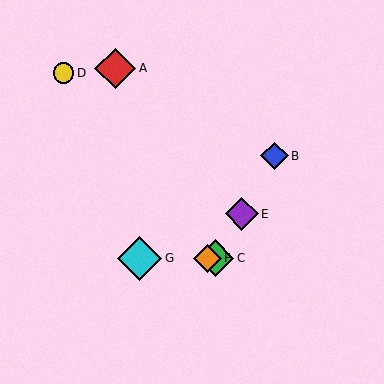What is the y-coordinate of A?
Object A is at y≈68.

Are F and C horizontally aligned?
Yes, both are at y≈258.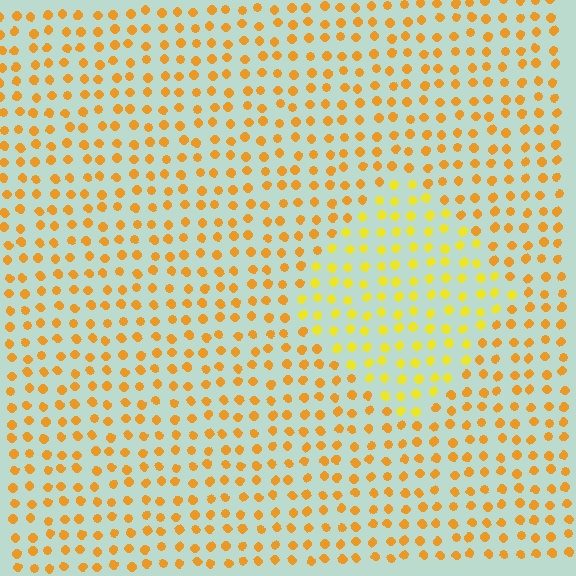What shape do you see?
I see a diamond.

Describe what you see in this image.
The image is filled with small orange elements in a uniform arrangement. A diamond-shaped region is visible where the elements are tinted to a slightly different hue, forming a subtle color boundary.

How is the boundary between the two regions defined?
The boundary is defined purely by a slight shift in hue (about 23 degrees). Spacing, size, and orientation are identical on both sides.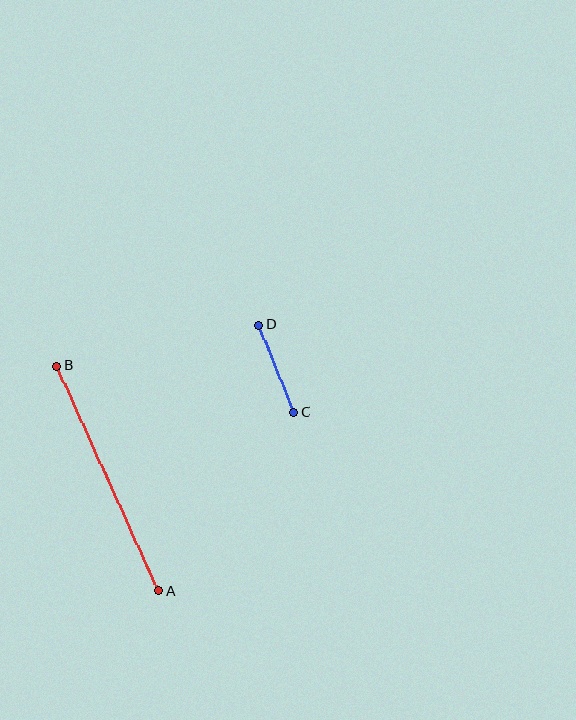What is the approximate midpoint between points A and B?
The midpoint is at approximately (108, 478) pixels.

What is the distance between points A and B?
The distance is approximately 247 pixels.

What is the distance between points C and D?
The distance is approximately 94 pixels.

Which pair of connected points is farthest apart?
Points A and B are farthest apart.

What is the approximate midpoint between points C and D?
The midpoint is at approximately (276, 368) pixels.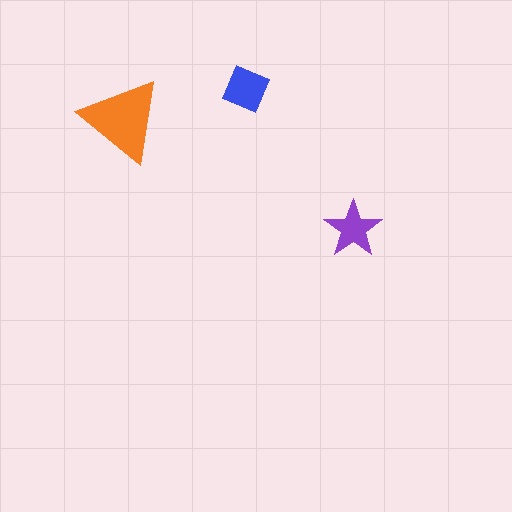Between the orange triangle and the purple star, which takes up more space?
The orange triangle.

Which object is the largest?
The orange triangle.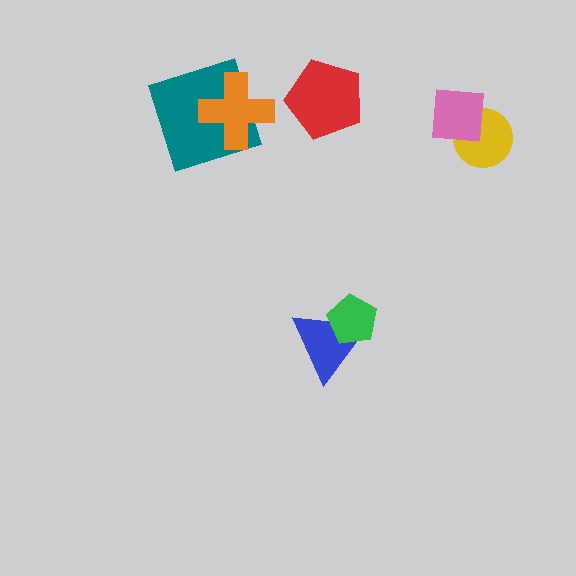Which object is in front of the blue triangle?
The green pentagon is in front of the blue triangle.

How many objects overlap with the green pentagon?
1 object overlaps with the green pentagon.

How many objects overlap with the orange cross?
1 object overlaps with the orange cross.